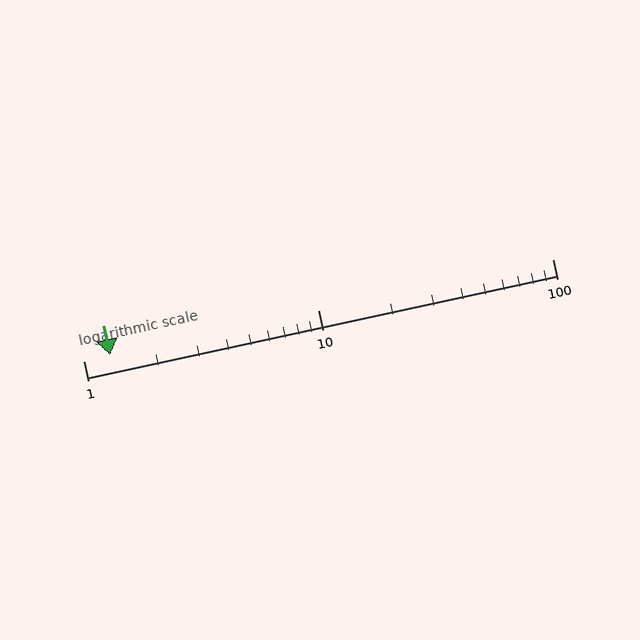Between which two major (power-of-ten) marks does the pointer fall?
The pointer is between 1 and 10.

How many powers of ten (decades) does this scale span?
The scale spans 2 decades, from 1 to 100.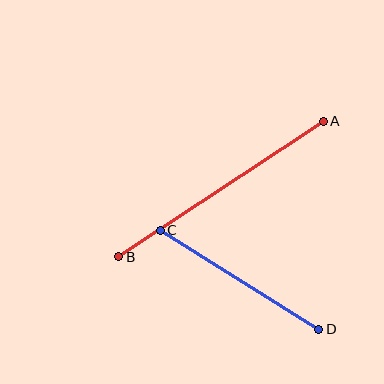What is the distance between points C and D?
The distance is approximately 187 pixels.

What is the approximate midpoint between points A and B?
The midpoint is at approximately (221, 189) pixels.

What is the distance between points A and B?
The distance is approximately 245 pixels.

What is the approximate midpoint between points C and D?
The midpoint is at approximately (239, 280) pixels.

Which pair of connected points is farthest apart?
Points A and B are farthest apart.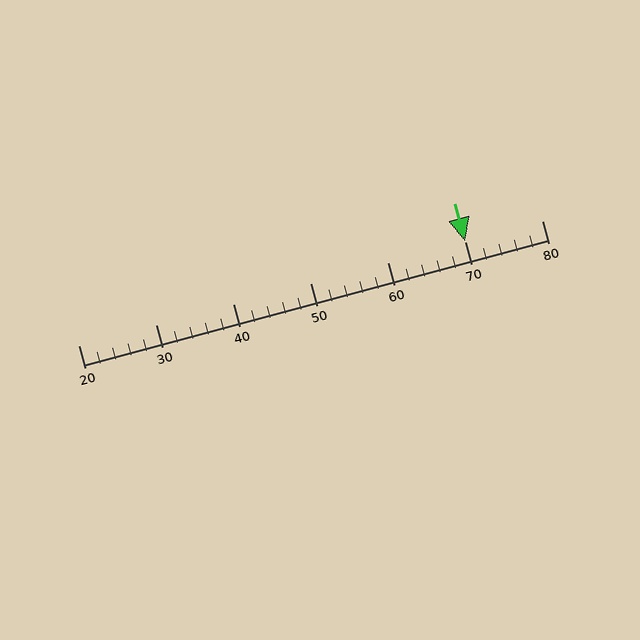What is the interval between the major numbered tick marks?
The major tick marks are spaced 10 units apart.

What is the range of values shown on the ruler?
The ruler shows values from 20 to 80.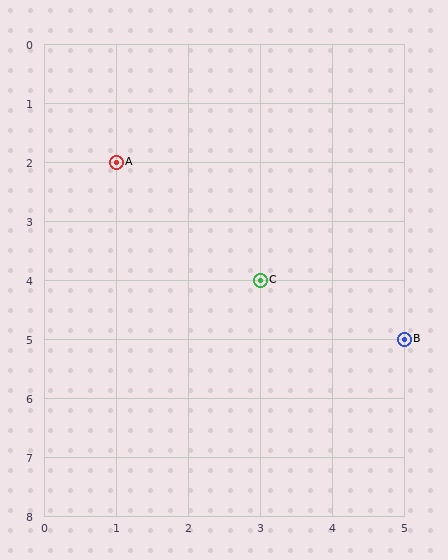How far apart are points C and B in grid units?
Points C and B are 2 columns and 1 row apart (about 2.2 grid units diagonally).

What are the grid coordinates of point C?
Point C is at grid coordinates (3, 4).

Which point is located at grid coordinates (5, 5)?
Point B is at (5, 5).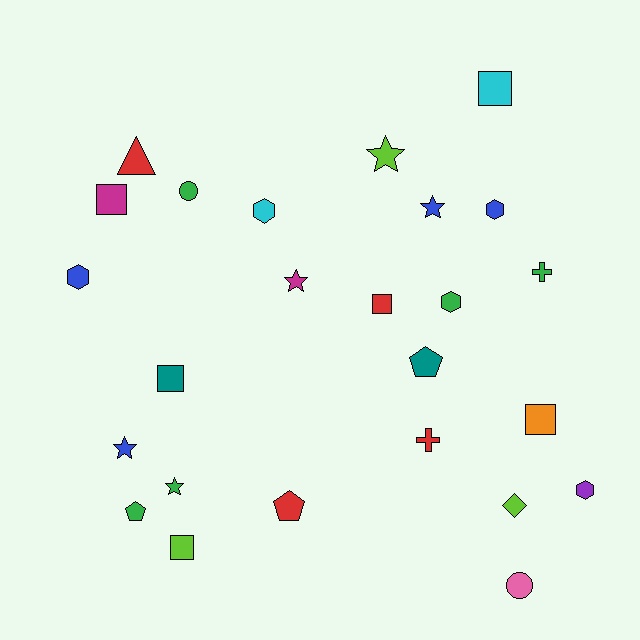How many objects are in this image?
There are 25 objects.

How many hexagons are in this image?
There are 5 hexagons.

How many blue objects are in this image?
There are 4 blue objects.